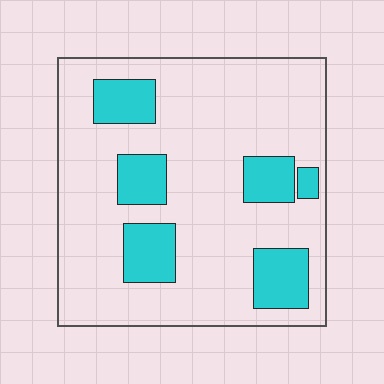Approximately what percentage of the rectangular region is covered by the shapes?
Approximately 20%.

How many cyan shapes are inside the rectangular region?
6.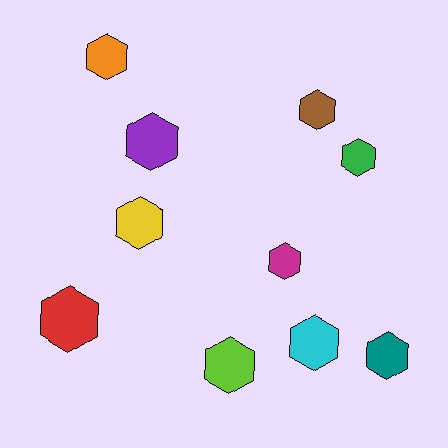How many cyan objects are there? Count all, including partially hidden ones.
There is 1 cyan object.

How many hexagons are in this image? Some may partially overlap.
There are 10 hexagons.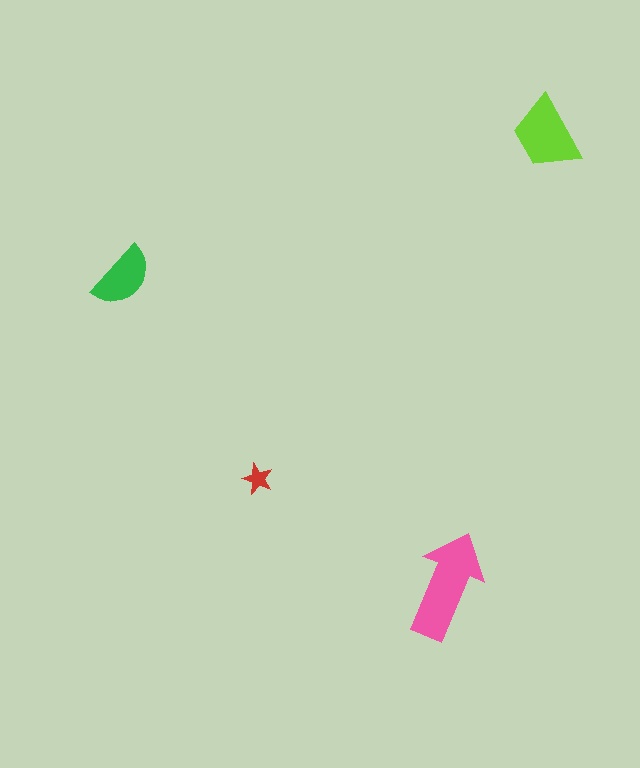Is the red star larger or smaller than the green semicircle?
Smaller.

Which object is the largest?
The pink arrow.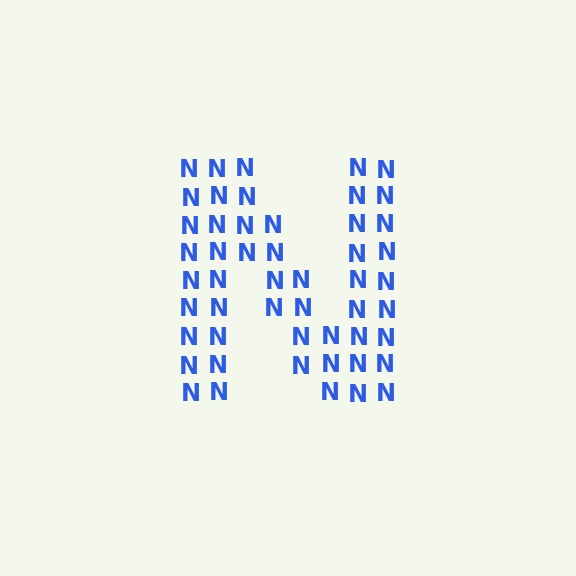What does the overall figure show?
The overall figure shows the letter N.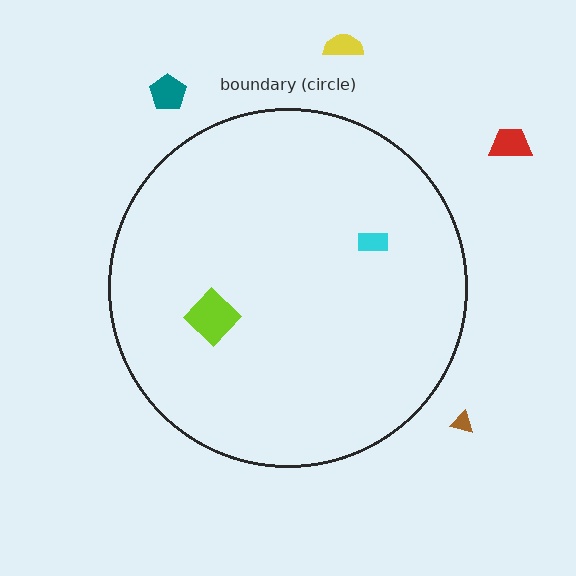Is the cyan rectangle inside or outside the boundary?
Inside.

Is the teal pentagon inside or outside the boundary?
Outside.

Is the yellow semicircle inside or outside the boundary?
Outside.